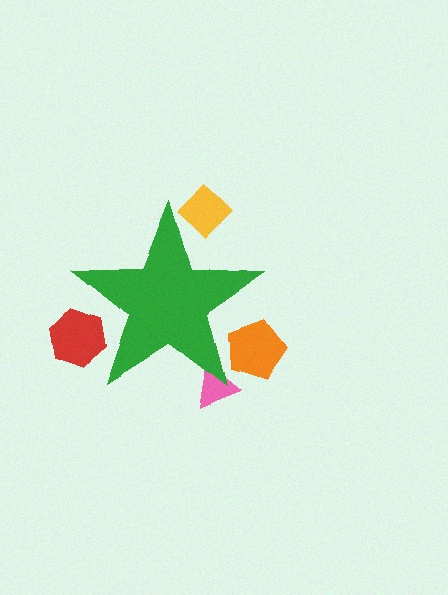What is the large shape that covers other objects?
A green star.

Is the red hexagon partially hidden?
Yes, the red hexagon is partially hidden behind the green star.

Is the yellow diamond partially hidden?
Yes, the yellow diamond is partially hidden behind the green star.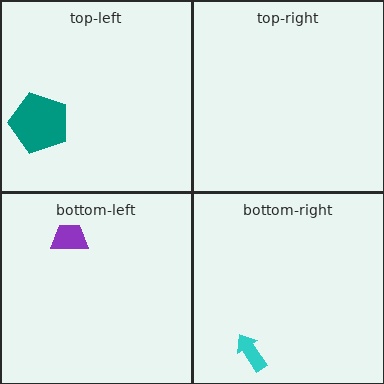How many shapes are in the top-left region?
1.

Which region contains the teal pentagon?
The top-left region.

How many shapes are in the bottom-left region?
1.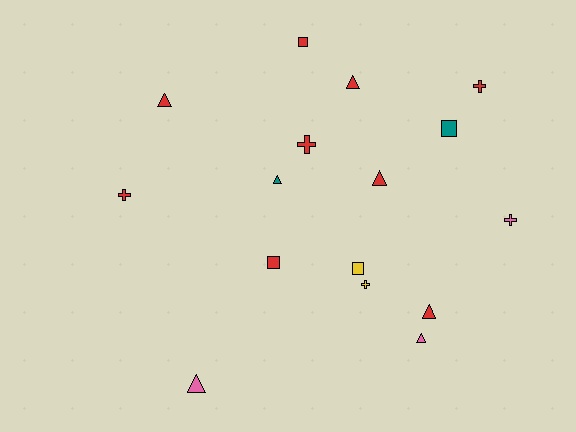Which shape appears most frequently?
Triangle, with 7 objects.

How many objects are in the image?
There are 16 objects.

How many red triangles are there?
There are 4 red triangles.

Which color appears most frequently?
Red, with 9 objects.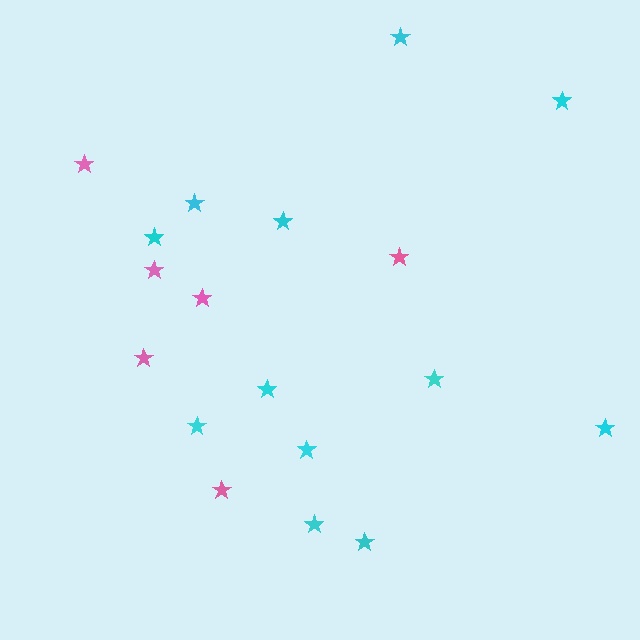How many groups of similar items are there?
There are 2 groups: one group of cyan stars (12) and one group of pink stars (6).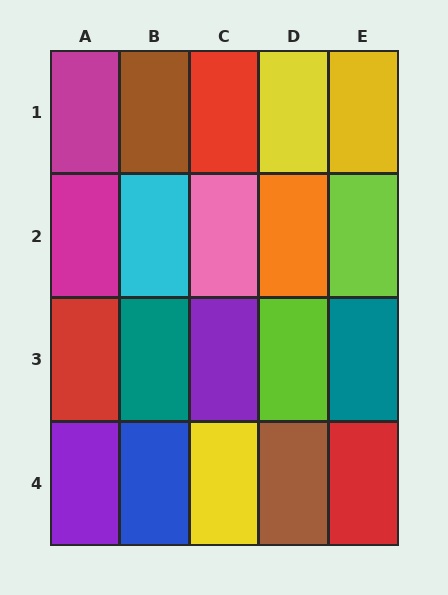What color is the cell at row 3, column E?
Teal.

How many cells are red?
3 cells are red.